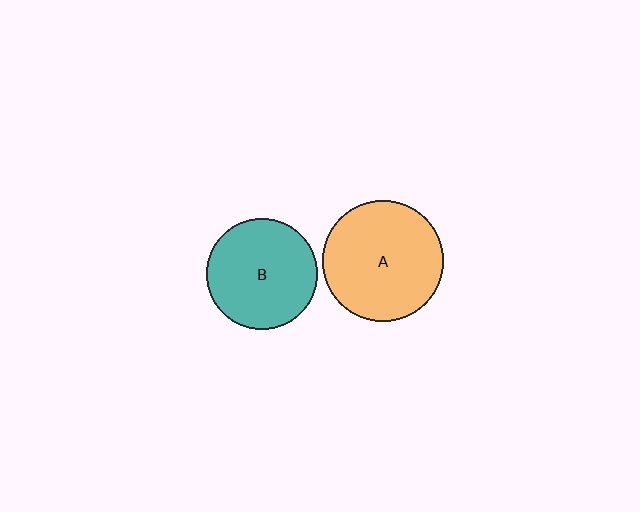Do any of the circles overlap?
No, none of the circles overlap.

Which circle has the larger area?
Circle A (orange).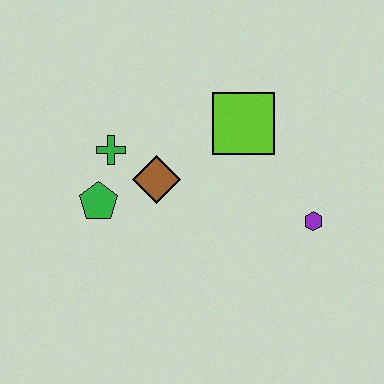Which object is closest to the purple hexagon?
The lime square is closest to the purple hexagon.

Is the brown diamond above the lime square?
No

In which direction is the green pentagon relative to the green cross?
The green pentagon is below the green cross.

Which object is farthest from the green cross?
The purple hexagon is farthest from the green cross.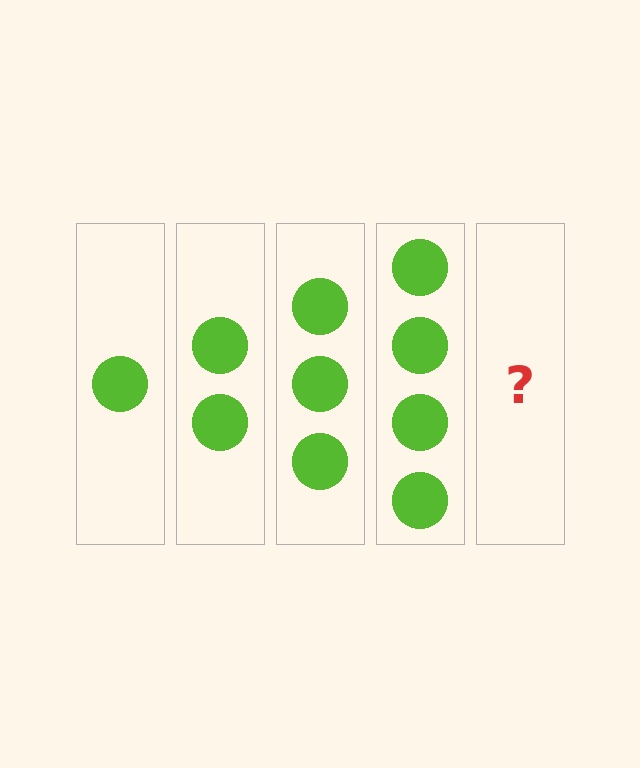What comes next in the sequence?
The next element should be 5 circles.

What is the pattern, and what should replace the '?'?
The pattern is that each step adds one more circle. The '?' should be 5 circles.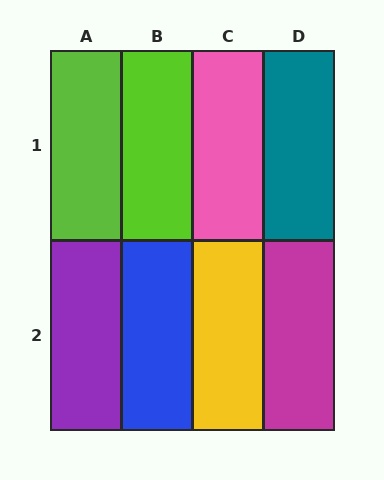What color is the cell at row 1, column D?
Teal.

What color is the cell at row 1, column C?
Pink.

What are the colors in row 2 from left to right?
Purple, blue, yellow, magenta.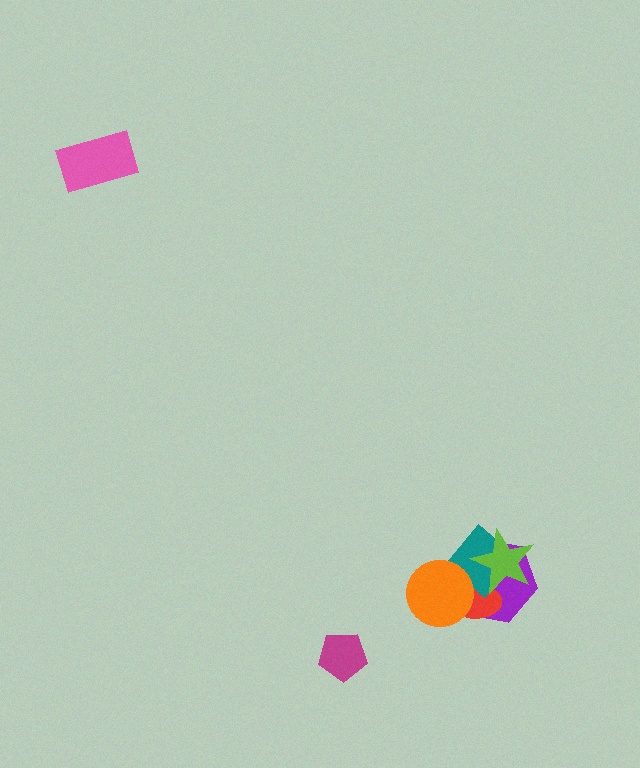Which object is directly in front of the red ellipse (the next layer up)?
The teal diamond is directly in front of the red ellipse.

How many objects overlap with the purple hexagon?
4 objects overlap with the purple hexagon.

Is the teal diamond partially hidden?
Yes, it is partially covered by another shape.